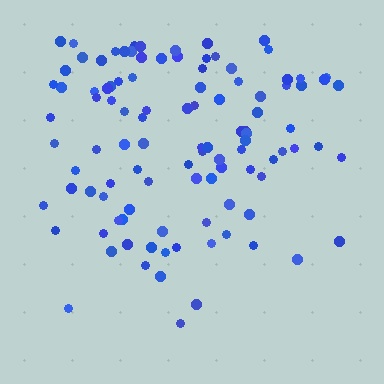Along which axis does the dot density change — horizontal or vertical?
Vertical.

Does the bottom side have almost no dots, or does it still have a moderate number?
Still a moderate number, just noticeably fewer than the top.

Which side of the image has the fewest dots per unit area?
The bottom.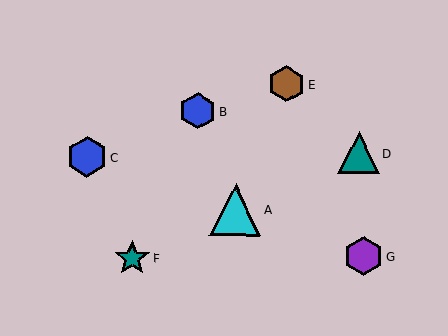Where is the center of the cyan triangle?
The center of the cyan triangle is at (235, 210).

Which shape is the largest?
The cyan triangle (labeled A) is the largest.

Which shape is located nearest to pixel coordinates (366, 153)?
The teal triangle (labeled D) at (359, 153) is nearest to that location.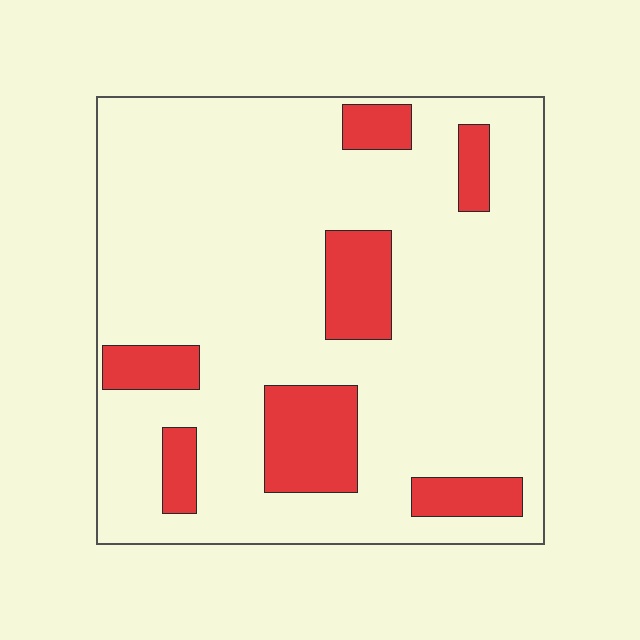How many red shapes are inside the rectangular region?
7.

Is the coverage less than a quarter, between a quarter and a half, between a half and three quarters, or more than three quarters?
Less than a quarter.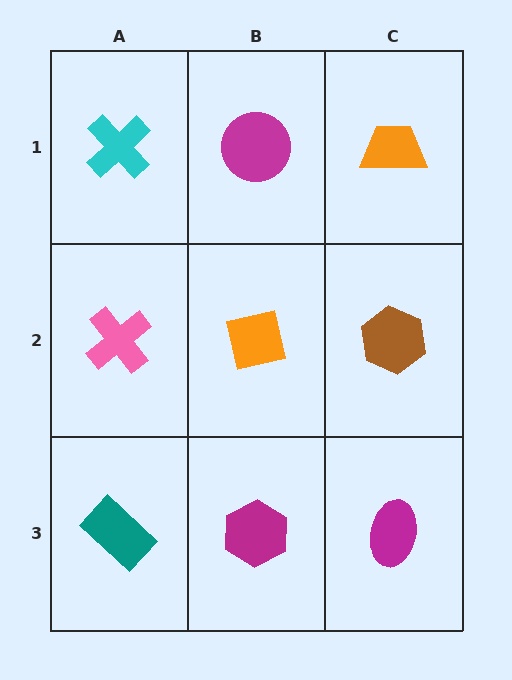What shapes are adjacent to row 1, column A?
A pink cross (row 2, column A), a magenta circle (row 1, column B).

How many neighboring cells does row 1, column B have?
3.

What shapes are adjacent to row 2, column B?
A magenta circle (row 1, column B), a magenta hexagon (row 3, column B), a pink cross (row 2, column A), a brown hexagon (row 2, column C).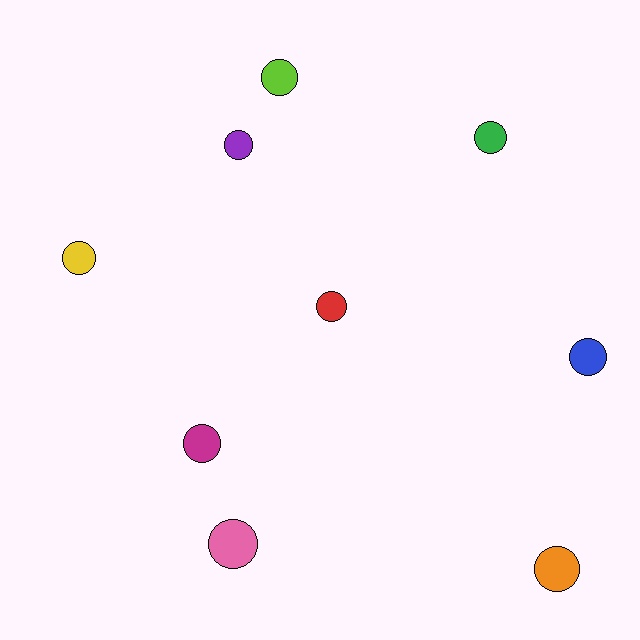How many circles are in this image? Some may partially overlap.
There are 9 circles.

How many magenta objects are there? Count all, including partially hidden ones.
There is 1 magenta object.